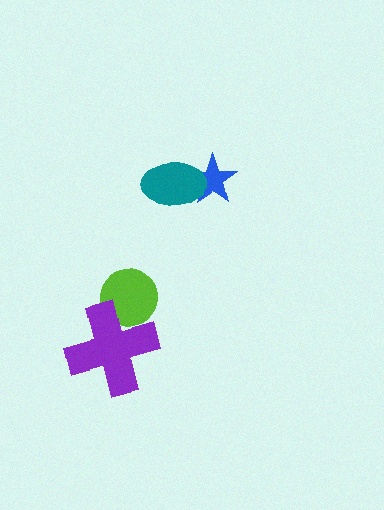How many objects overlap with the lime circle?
1 object overlaps with the lime circle.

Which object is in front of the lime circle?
The purple cross is in front of the lime circle.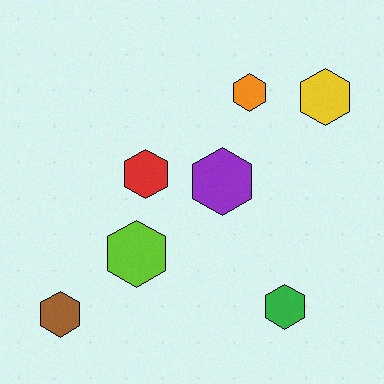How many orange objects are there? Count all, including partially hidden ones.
There is 1 orange object.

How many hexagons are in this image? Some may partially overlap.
There are 7 hexagons.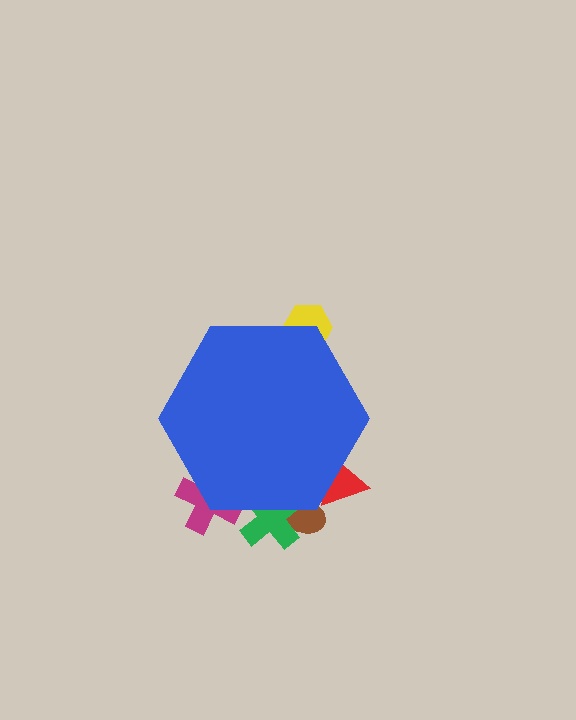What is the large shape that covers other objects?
A blue hexagon.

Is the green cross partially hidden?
Yes, the green cross is partially hidden behind the blue hexagon.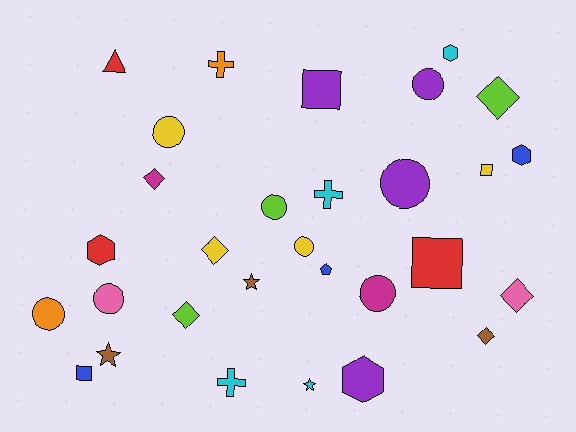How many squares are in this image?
There are 4 squares.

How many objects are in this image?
There are 30 objects.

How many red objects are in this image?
There are 3 red objects.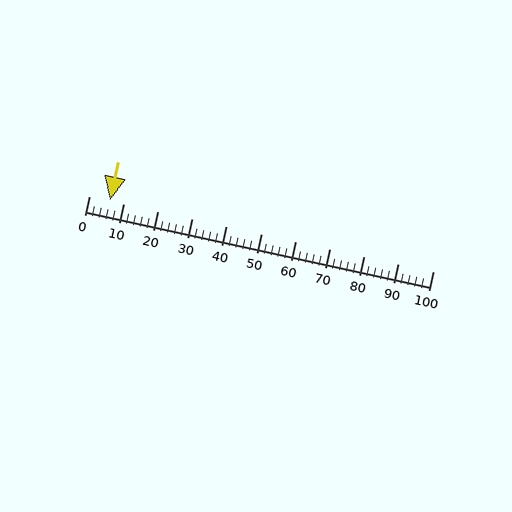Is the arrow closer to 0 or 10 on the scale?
The arrow is closer to 10.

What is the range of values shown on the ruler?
The ruler shows values from 0 to 100.